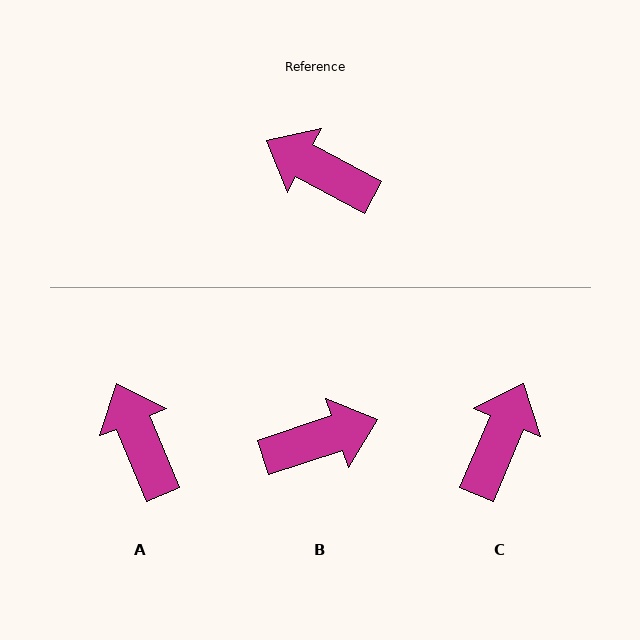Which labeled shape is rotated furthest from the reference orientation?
B, about 133 degrees away.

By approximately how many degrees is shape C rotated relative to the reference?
Approximately 85 degrees clockwise.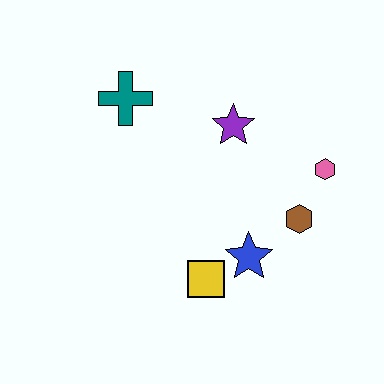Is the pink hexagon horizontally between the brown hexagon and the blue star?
No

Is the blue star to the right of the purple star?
Yes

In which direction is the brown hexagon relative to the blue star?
The brown hexagon is to the right of the blue star.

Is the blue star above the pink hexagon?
No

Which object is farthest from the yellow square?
The teal cross is farthest from the yellow square.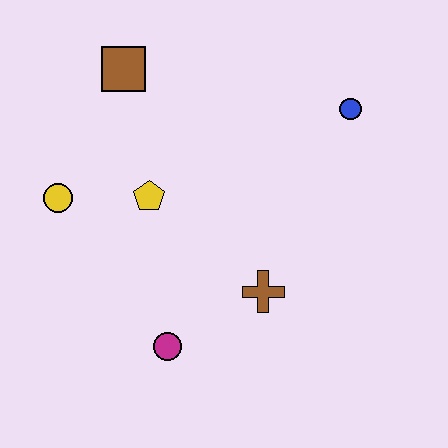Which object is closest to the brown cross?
The magenta circle is closest to the brown cross.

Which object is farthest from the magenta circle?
The blue circle is farthest from the magenta circle.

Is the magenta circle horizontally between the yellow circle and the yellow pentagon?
No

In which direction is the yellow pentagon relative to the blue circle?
The yellow pentagon is to the left of the blue circle.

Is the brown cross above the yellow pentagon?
No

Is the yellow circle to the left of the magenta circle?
Yes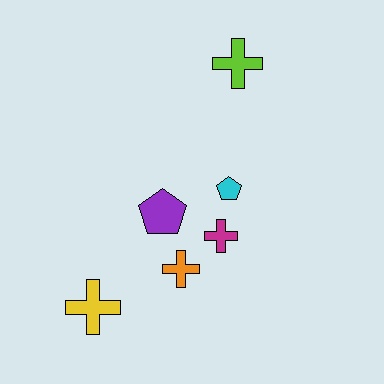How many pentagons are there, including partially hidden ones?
There are 2 pentagons.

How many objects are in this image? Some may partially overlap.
There are 6 objects.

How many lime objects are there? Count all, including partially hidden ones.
There is 1 lime object.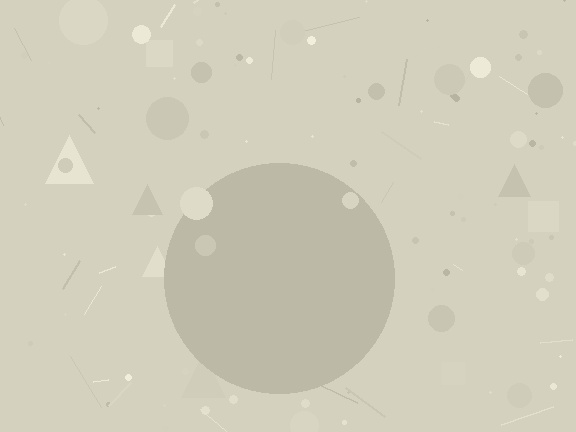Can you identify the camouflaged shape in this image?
The camouflaged shape is a circle.